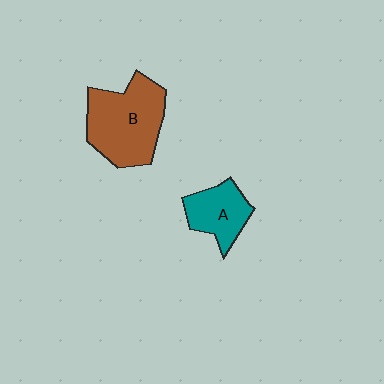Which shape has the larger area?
Shape B (brown).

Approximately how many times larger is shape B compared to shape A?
Approximately 1.8 times.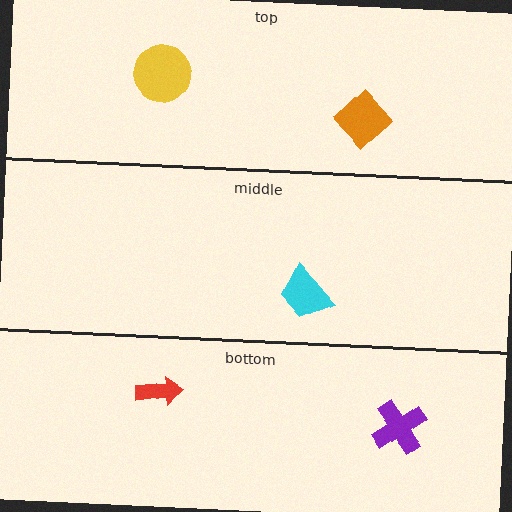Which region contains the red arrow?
The bottom region.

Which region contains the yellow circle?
The top region.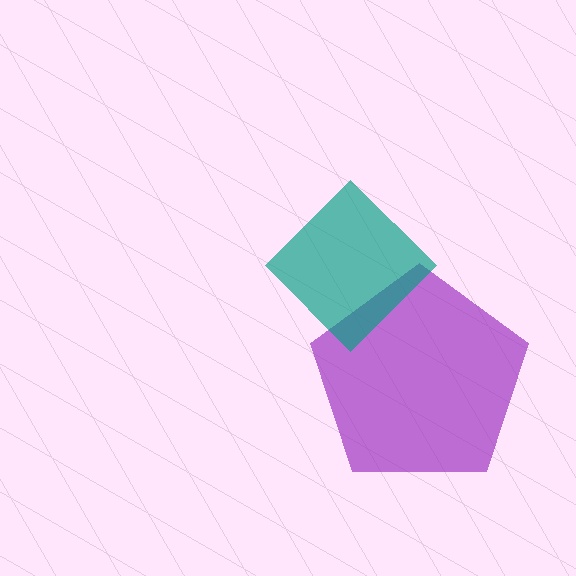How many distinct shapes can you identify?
There are 2 distinct shapes: a purple pentagon, a teal diamond.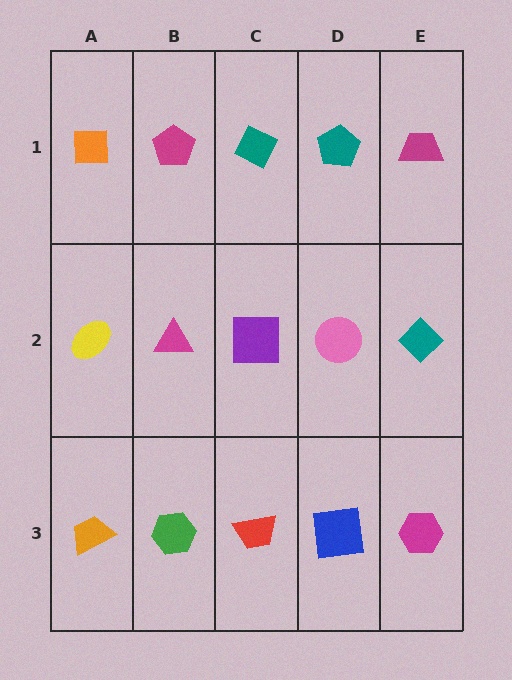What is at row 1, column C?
A teal diamond.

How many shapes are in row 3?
5 shapes.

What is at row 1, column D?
A teal pentagon.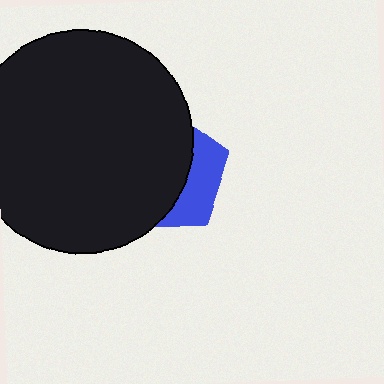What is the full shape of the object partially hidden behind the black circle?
The partially hidden object is a blue pentagon.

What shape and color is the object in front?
The object in front is a black circle.